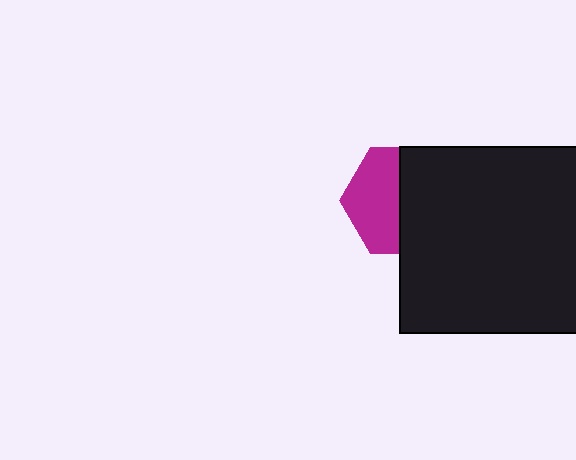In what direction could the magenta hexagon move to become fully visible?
The magenta hexagon could move left. That would shift it out from behind the black square entirely.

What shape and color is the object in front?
The object in front is a black square.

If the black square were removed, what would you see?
You would see the complete magenta hexagon.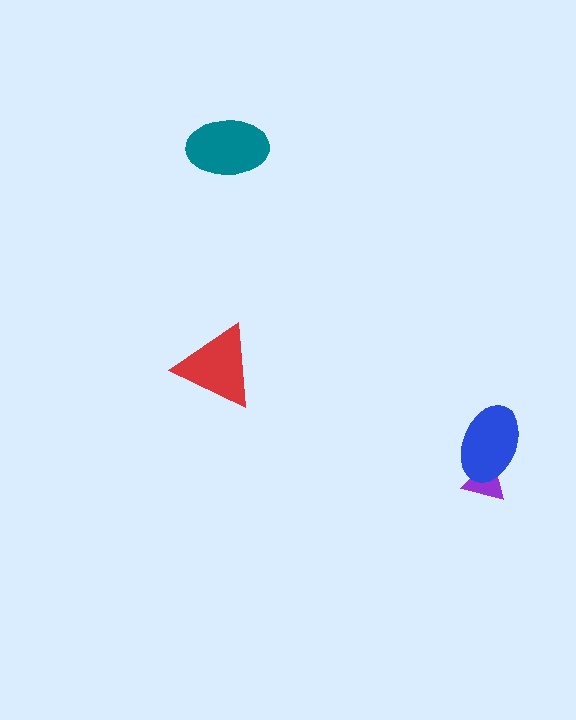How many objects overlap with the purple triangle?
1 object overlaps with the purple triangle.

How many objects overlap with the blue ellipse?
1 object overlaps with the blue ellipse.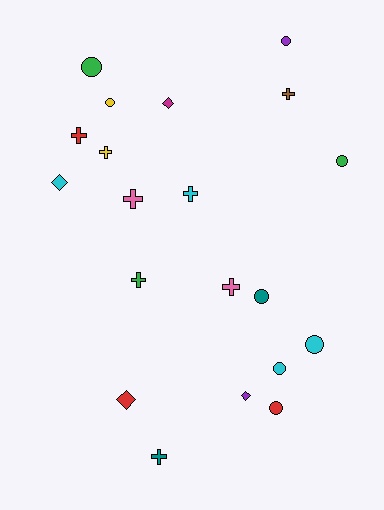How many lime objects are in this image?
There are no lime objects.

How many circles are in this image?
There are 8 circles.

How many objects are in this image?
There are 20 objects.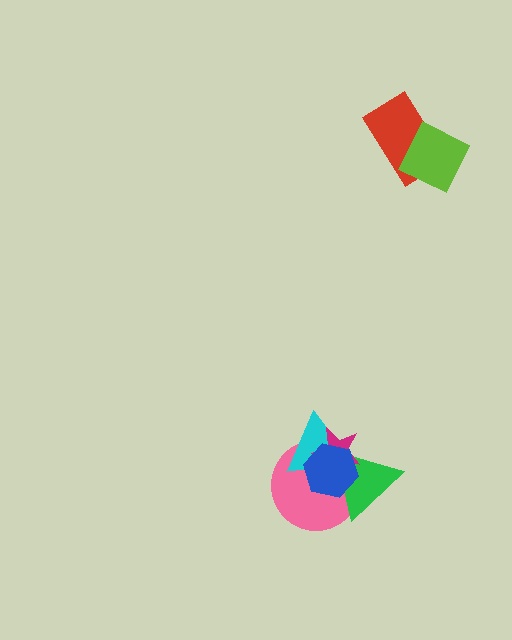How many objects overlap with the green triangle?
4 objects overlap with the green triangle.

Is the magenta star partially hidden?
Yes, it is partially covered by another shape.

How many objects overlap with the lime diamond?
1 object overlaps with the lime diamond.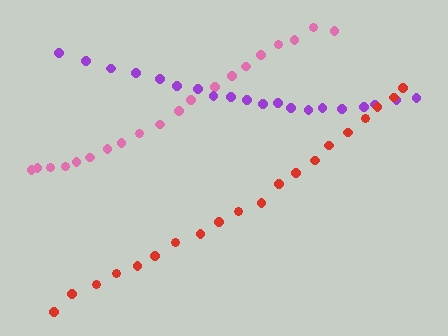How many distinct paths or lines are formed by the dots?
There are 3 distinct paths.